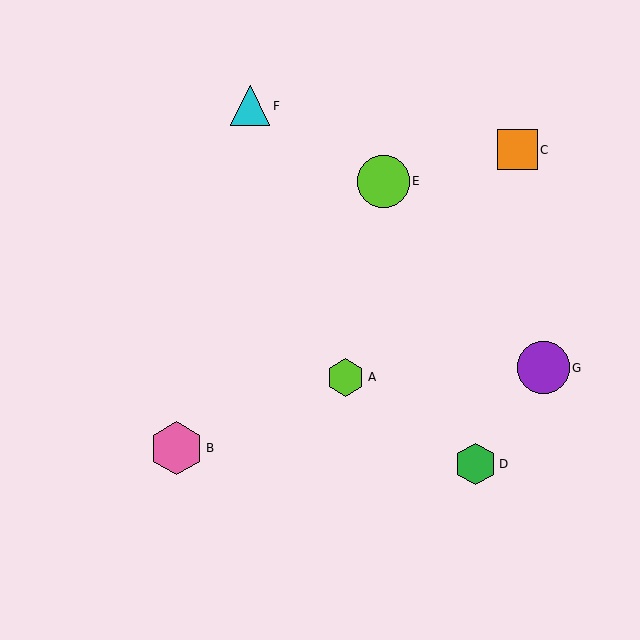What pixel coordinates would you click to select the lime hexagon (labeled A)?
Click at (346, 377) to select the lime hexagon A.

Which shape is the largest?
The pink hexagon (labeled B) is the largest.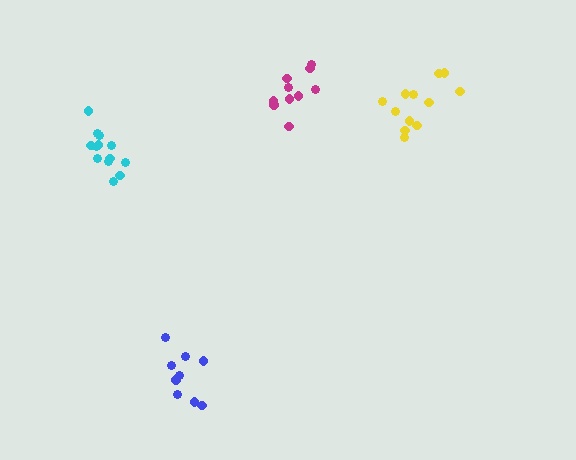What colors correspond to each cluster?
The clusters are colored: magenta, blue, cyan, yellow.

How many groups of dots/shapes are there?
There are 4 groups.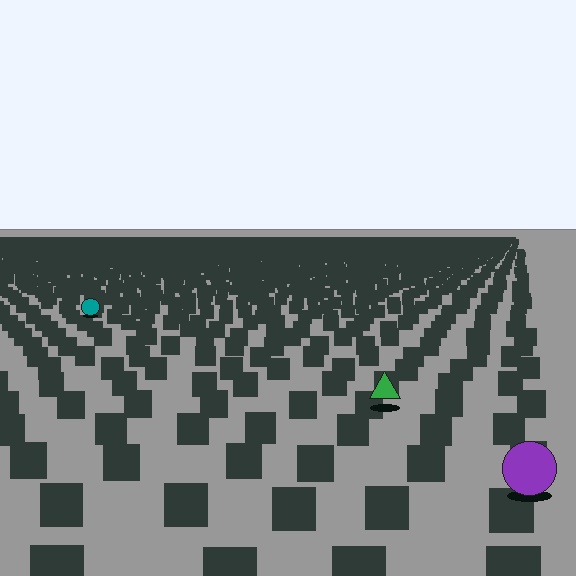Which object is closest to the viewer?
The purple circle is closest. The texture marks near it are larger and more spread out.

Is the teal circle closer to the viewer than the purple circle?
No. The purple circle is closer — you can tell from the texture gradient: the ground texture is coarser near it.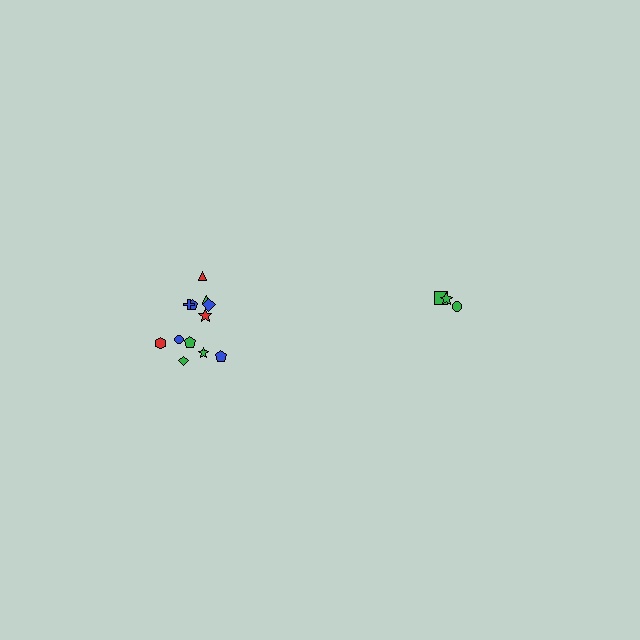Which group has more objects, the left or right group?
The left group.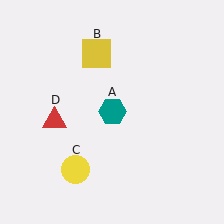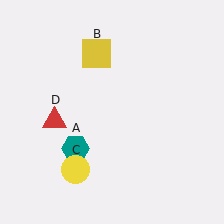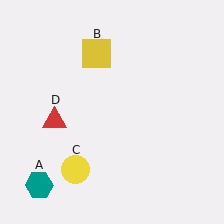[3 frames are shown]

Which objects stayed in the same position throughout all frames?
Yellow square (object B) and yellow circle (object C) and red triangle (object D) remained stationary.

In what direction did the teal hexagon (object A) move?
The teal hexagon (object A) moved down and to the left.